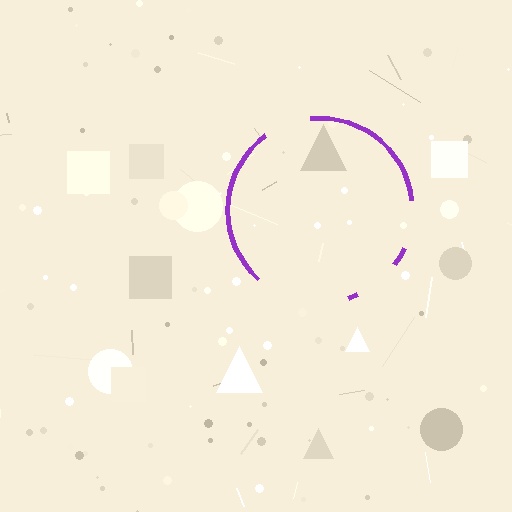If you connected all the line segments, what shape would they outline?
They would outline a circle.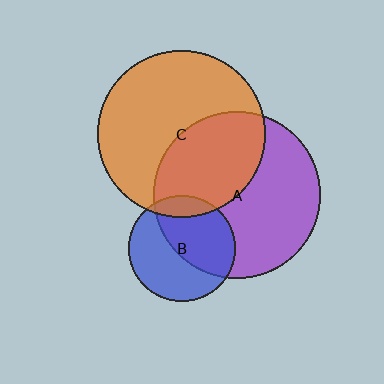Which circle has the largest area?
Circle C (orange).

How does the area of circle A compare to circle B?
Approximately 2.5 times.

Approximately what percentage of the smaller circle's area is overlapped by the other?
Approximately 50%.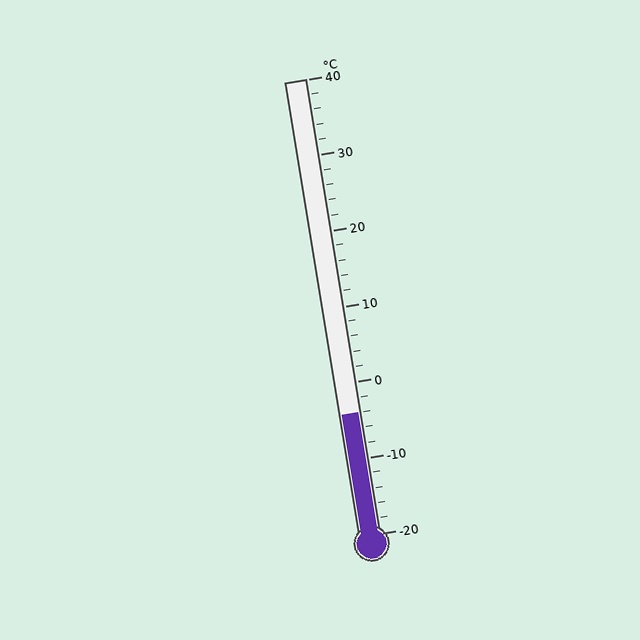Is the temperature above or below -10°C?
The temperature is above -10°C.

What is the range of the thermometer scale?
The thermometer scale ranges from -20°C to 40°C.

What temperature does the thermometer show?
The thermometer shows approximately -4°C.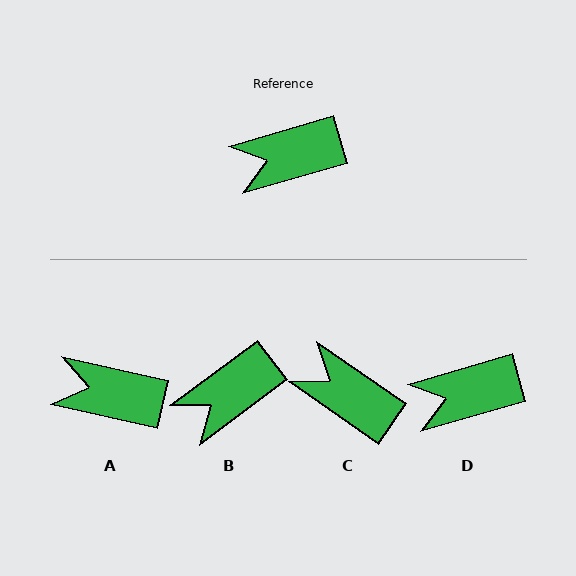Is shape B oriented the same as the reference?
No, it is off by about 21 degrees.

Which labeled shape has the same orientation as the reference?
D.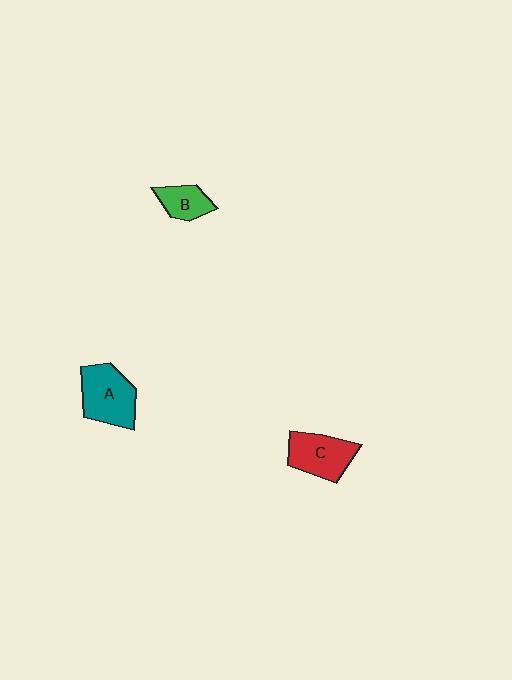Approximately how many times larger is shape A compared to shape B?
Approximately 1.8 times.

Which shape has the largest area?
Shape A (teal).